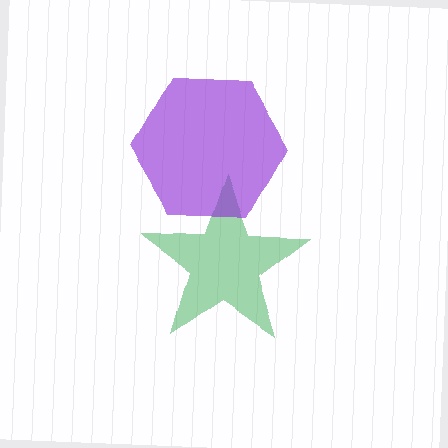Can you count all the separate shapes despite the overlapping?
Yes, there are 2 separate shapes.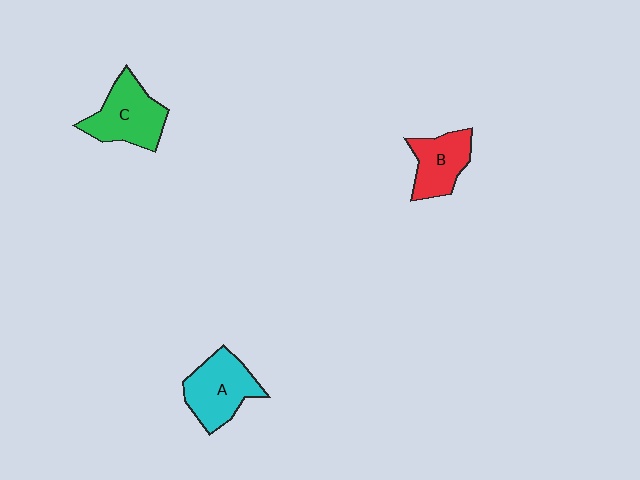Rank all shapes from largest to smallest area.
From largest to smallest: A (cyan), C (green), B (red).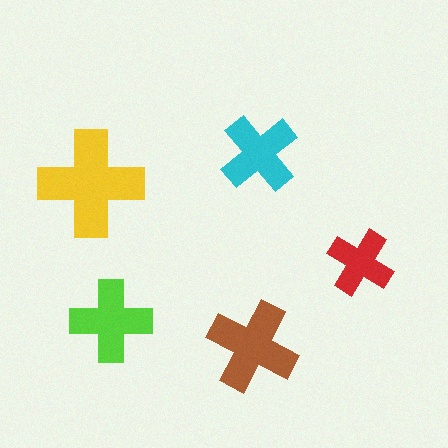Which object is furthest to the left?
The yellow cross is leftmost.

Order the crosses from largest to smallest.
the yellow one, the brown one, the lime one, the cyan one, the red one.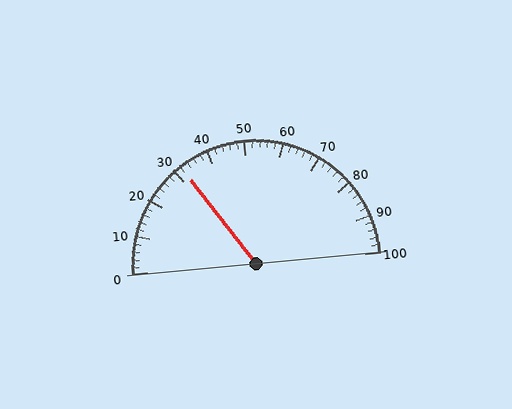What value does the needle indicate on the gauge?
The needle indicates approximately 32.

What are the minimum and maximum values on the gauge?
The gauge ranges from 0 to 100.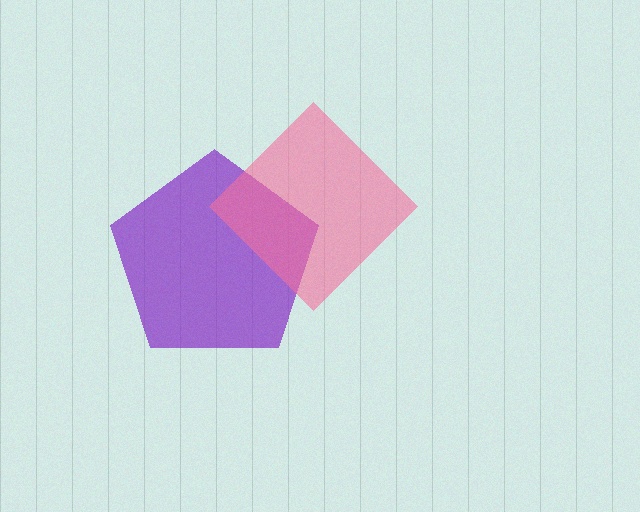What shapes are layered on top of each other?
The layered shapes are: a purple pentagon, a pink diamond.